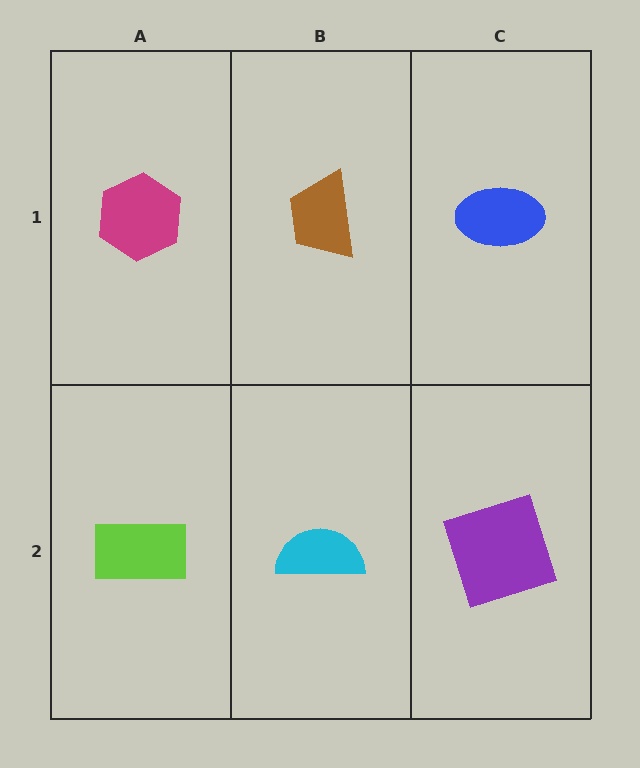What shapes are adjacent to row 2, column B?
A brown trapezoid (row 1, column B), a lime rectangle (row 2, column A), a purple square (row 2, column C).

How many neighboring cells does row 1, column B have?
3.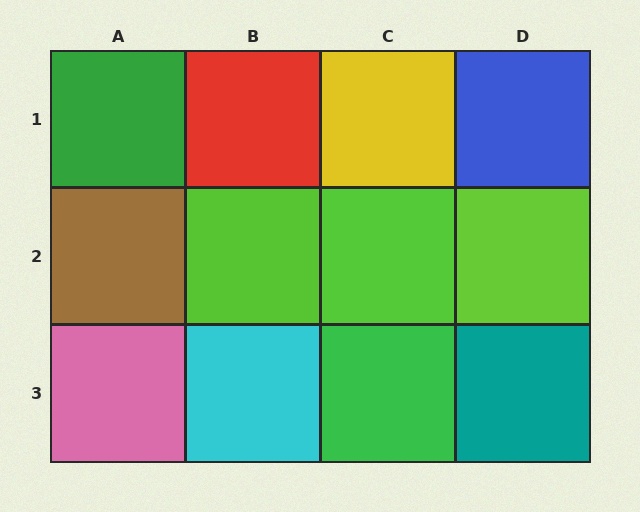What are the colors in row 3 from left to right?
Pink, cyan, green, teal.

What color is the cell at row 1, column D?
Blue.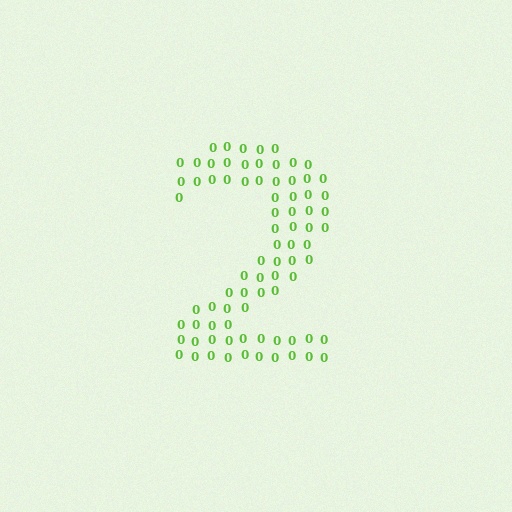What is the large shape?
The large shape is the digit 2.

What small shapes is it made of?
It is made of small digit 0's.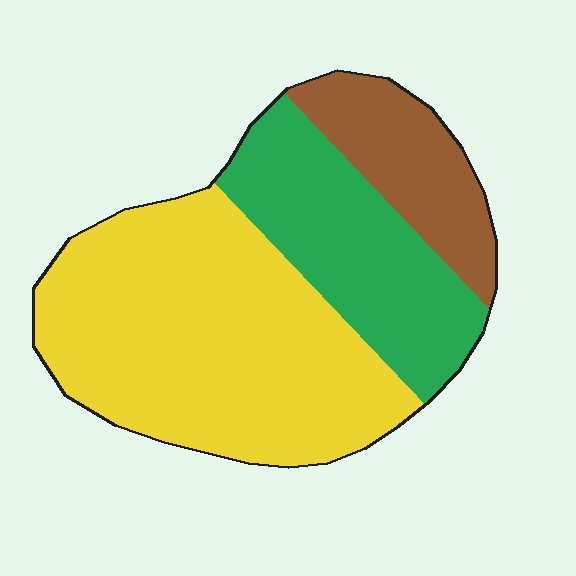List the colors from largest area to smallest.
From largest to smallest: yellow, green, brown.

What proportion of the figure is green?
Green covers about 30% of the figure.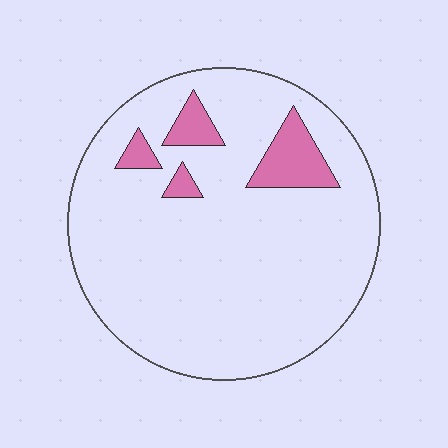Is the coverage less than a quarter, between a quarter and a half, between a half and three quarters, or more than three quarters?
Less than a quarter.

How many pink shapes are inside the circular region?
4.